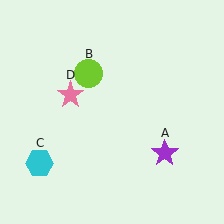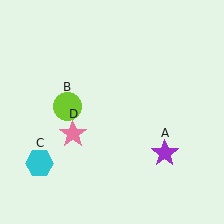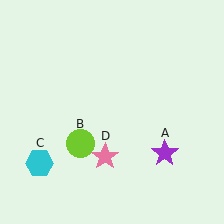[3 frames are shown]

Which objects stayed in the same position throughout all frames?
Purple star (object A) and cyan hexagon (object C) remained stationary.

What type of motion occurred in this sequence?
The lime circle (object B), pink star (object D) rotated counterclockwise around the center of the scene.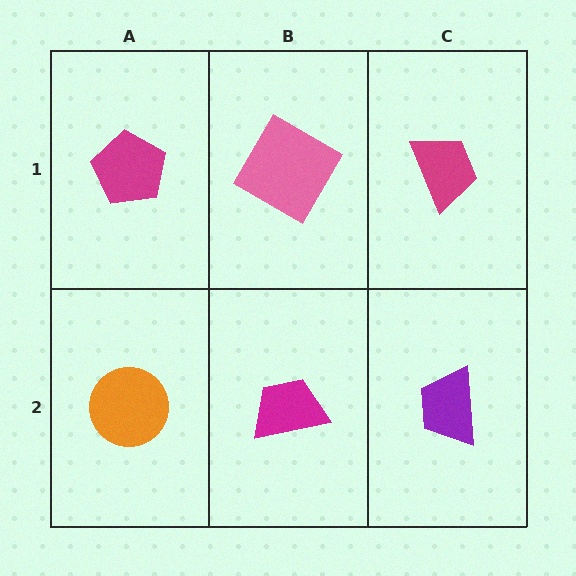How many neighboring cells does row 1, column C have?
2.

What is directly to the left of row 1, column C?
A pink square.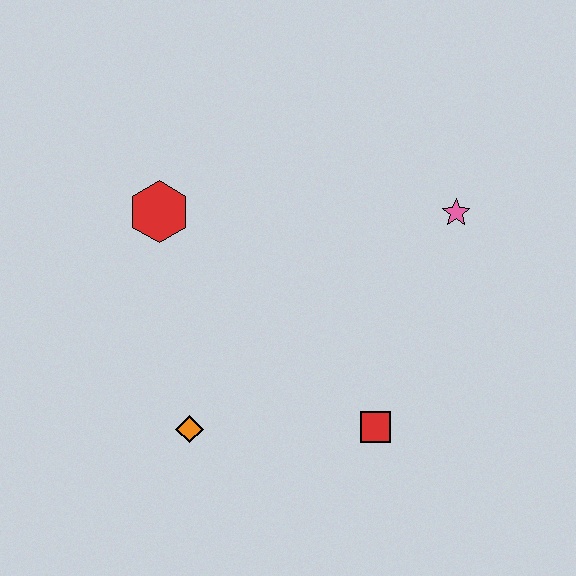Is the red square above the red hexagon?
No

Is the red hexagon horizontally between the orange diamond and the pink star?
No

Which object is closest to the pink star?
The red square is closest to the pink star.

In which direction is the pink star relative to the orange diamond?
The pink star is to the right of the orange diamond.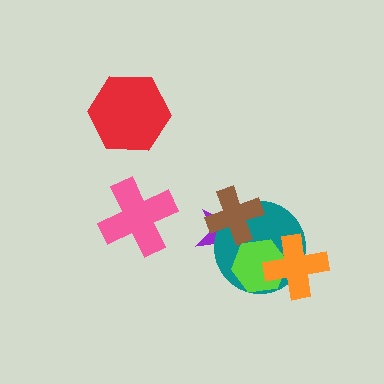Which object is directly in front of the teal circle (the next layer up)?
The lime hexagon is directly in front of the teal circle.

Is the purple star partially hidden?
Yes, it is partially covered by another shape.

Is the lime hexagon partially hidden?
Yes, it is partially covered by another shape.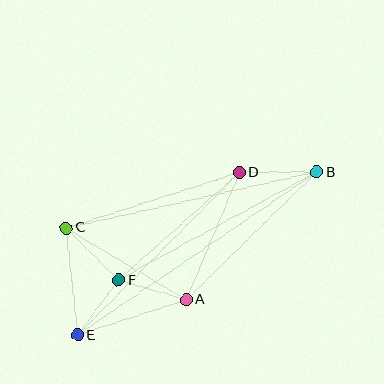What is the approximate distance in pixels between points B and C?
The distance between B and C is approximately 257 pixels.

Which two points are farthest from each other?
Points B and E are farthest from each other.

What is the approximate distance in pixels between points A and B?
The distance between A and B is approximately 183 pixels.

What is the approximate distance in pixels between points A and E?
The distance between A and E is approximately 114 pixels.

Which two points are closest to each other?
Points E and F are closest to each other.